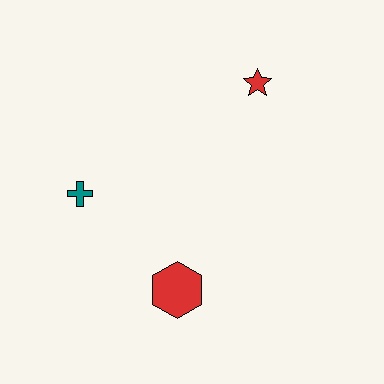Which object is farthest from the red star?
The red hexagon is farthest from the red star.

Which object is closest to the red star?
The teal cross is closest to the red star.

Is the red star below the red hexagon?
No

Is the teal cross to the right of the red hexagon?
No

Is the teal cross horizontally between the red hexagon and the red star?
No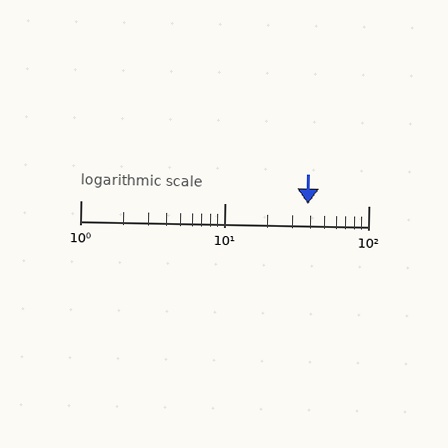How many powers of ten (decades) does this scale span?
The scale spans 2 decades, from 1 to 100.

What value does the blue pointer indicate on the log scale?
The pointer indicates approximately 38.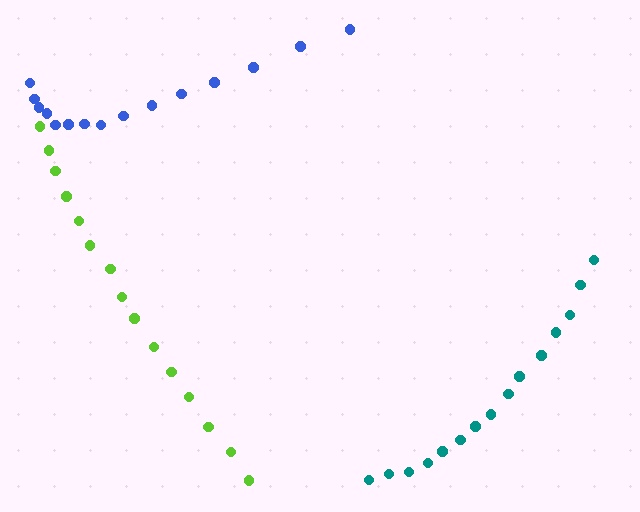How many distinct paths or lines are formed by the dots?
There are 3 distinct paths.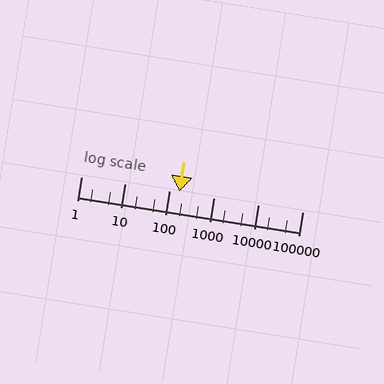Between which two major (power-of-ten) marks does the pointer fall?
The pointer is between 100 and 1000.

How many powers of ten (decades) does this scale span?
The scale spans 5 decades, from 1 to 100000.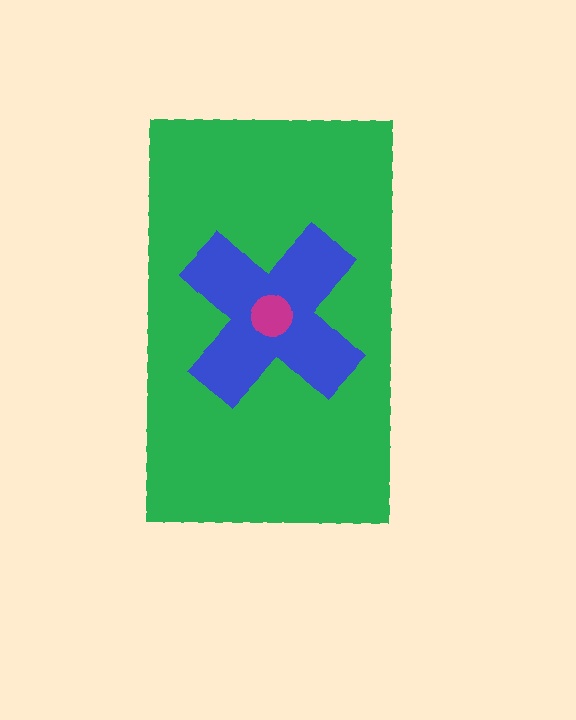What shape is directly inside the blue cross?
The magenta circle.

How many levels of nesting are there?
3.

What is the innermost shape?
The magenta circle.